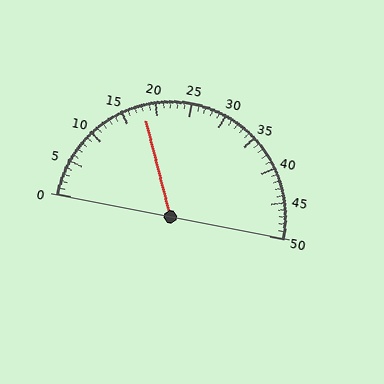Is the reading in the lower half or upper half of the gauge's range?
The reading is in the lower half of the range (0 to 50).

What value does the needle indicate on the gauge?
The needle indicates approximately 18.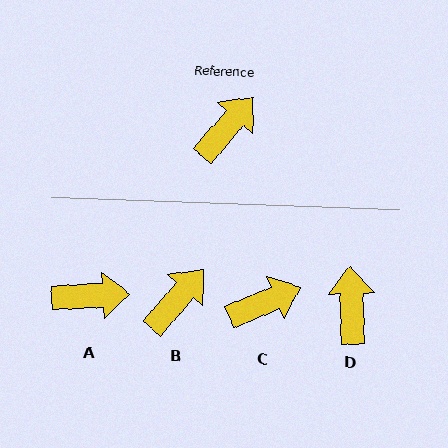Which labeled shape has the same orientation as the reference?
B.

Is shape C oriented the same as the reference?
No, it is off by about 26 degrees.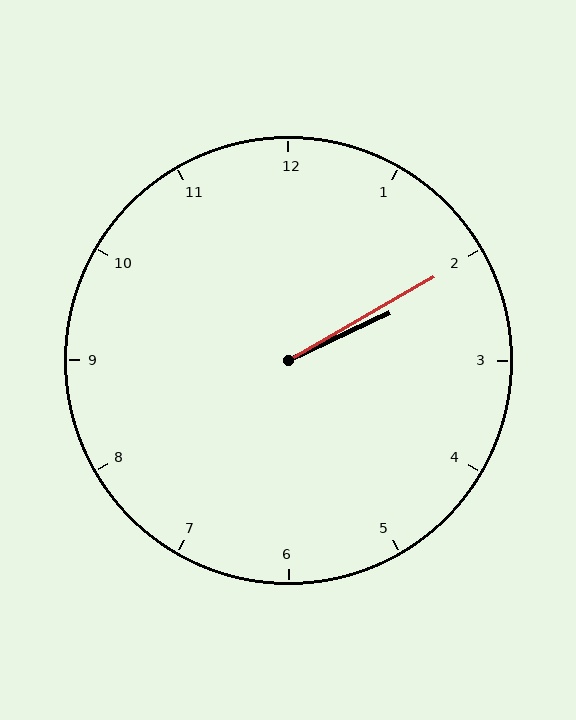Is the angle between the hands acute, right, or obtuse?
It is acute.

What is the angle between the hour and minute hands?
Approximately 5 degrees.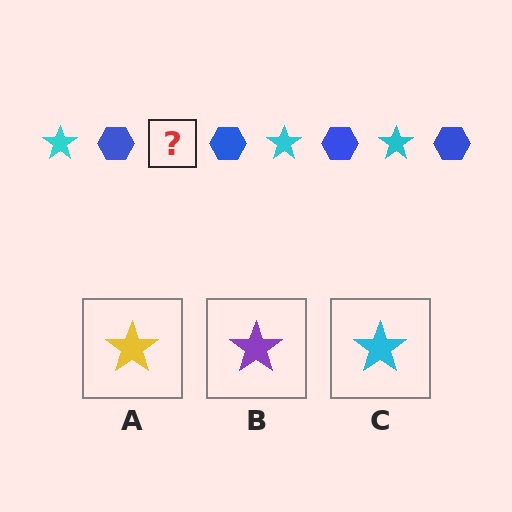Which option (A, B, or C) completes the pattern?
C.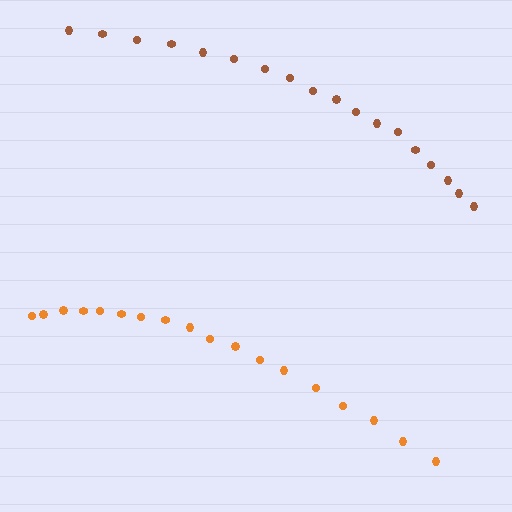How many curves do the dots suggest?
There are 2 distinct paths.